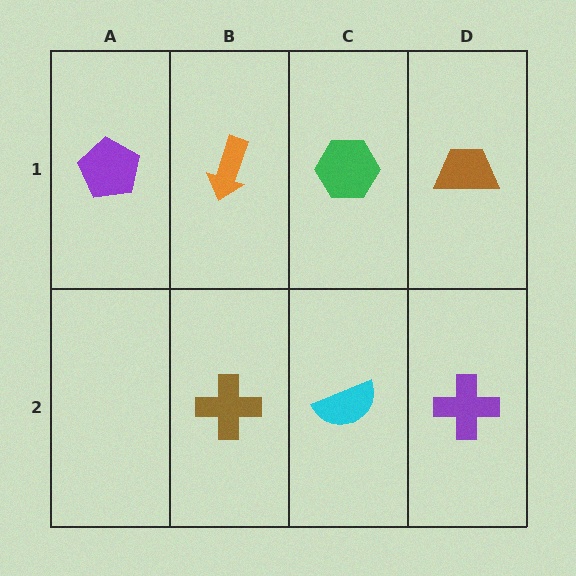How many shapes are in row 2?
3 shapes.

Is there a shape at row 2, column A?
No, that cell is empty.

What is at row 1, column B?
An orange arrow.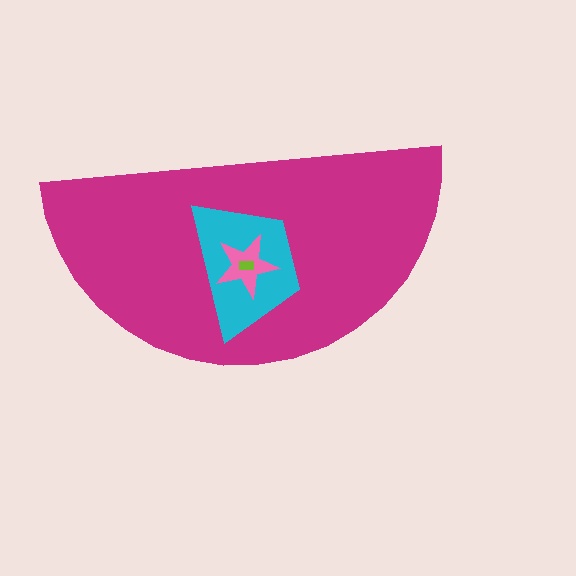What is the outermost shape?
The magenta semicircle.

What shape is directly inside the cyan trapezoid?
The pink star.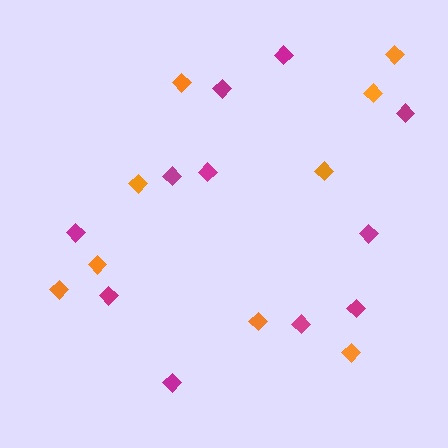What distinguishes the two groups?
There are 2 groups: one group of orange diamonds (9) and one group of magenta diamonds (11).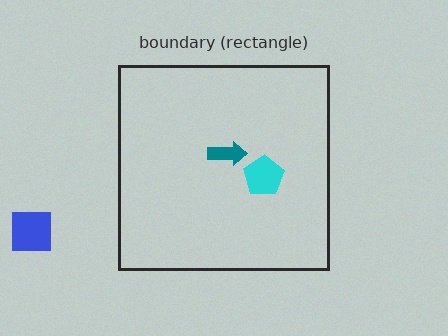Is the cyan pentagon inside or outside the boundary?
Inside.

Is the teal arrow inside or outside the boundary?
Inside.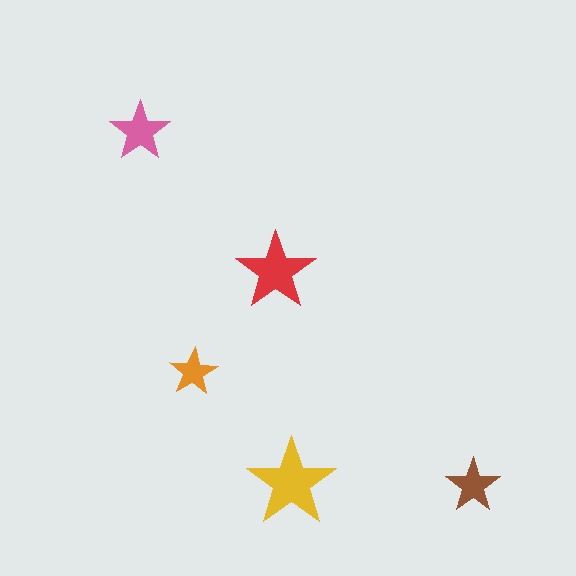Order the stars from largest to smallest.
the yellow one, the red one, the pink one, the brown one, the orange one.